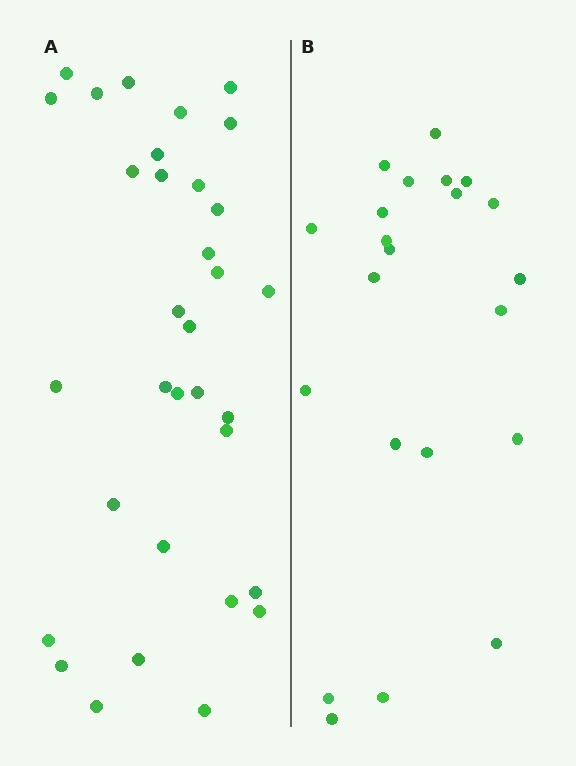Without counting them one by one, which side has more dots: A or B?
Region A (the left region) has more dots.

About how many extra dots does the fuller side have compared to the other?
Region A has roughly 12 or so more dots than region B.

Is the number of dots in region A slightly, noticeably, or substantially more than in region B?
Region A has substantially more. The ratio is roughly 1.5 to 1.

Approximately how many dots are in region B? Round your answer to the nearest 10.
About 20 dots. (The exact count is 22, which rounds to 20.)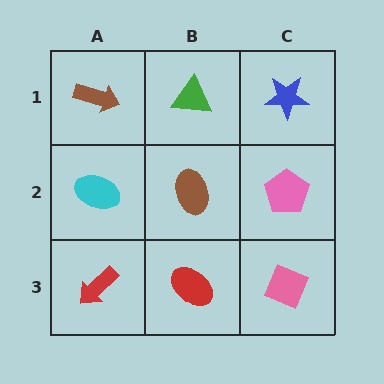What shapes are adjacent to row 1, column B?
A brown ellipse (row 2, column B), a brown arrow (row 1, column A), a blue star (row 1, column C).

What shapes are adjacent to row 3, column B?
A brown ellipse (row 2, column B), a red arrow (row 3, column A), a pink diamond (row 3, column C).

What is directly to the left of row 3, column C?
A red ellipse.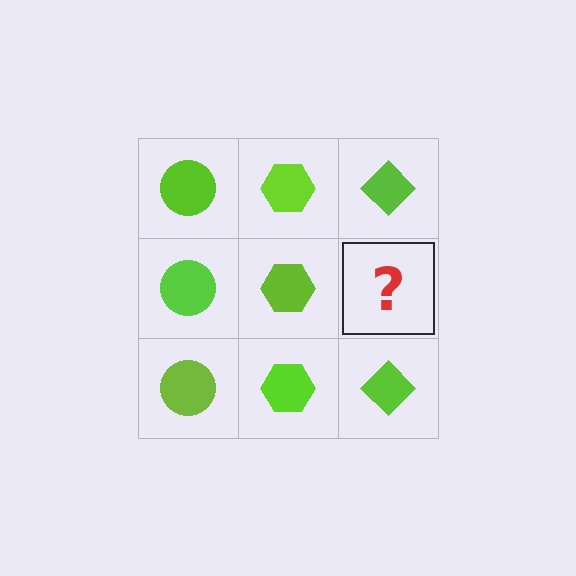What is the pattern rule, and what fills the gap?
The rule is that each column has a consistent shape. The gap should be filled with a lime diamond.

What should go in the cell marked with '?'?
The missing cell should contain a lime diamond.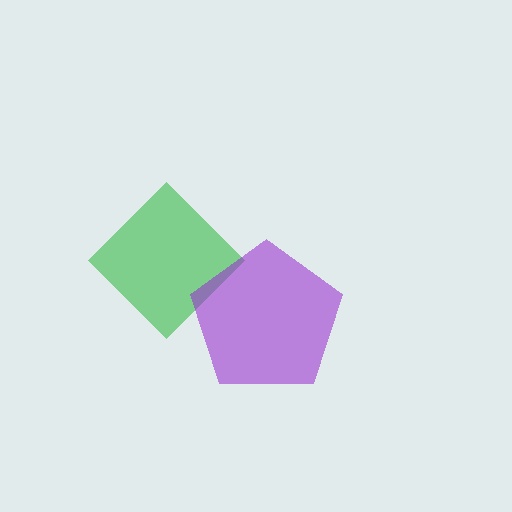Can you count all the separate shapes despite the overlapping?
Yes, there are 2 separate shapes.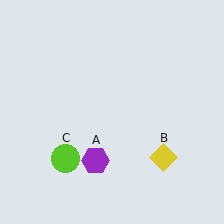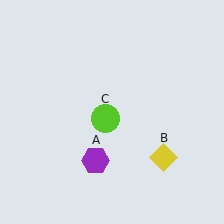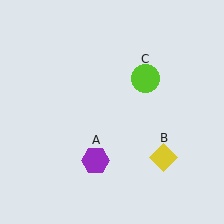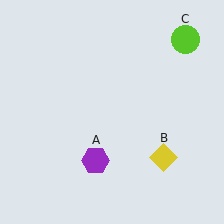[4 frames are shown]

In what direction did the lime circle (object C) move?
The lime circle (object C) moved up and to the right.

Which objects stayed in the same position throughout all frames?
Purple hexagon (object A) and yellow diamond (object B) remained stationary.